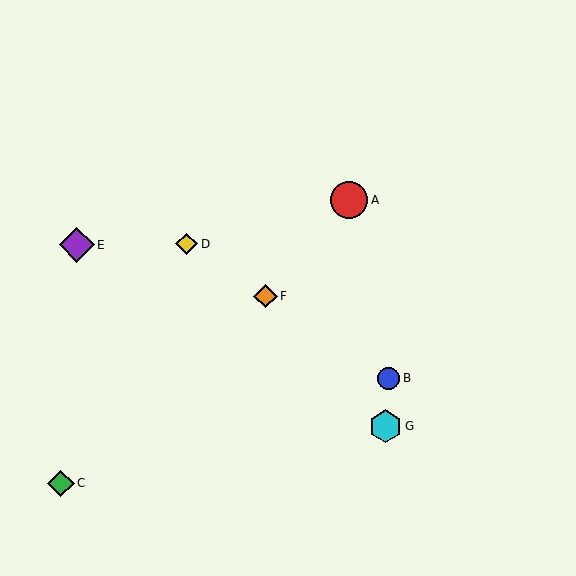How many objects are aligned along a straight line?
3 objects (B, D, F) are aligned along a straight line.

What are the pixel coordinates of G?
Object G is at (385, 426).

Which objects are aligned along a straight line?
Objects B, D, F are aligned along a straight line.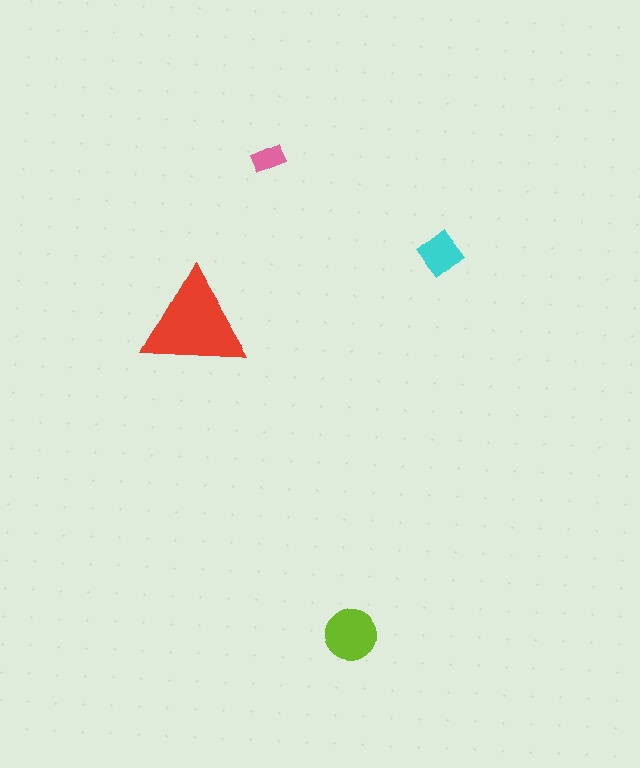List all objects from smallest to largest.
The pink rectangle, the cyan diamond, the lime circle, the red triangle.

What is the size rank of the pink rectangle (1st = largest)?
4th.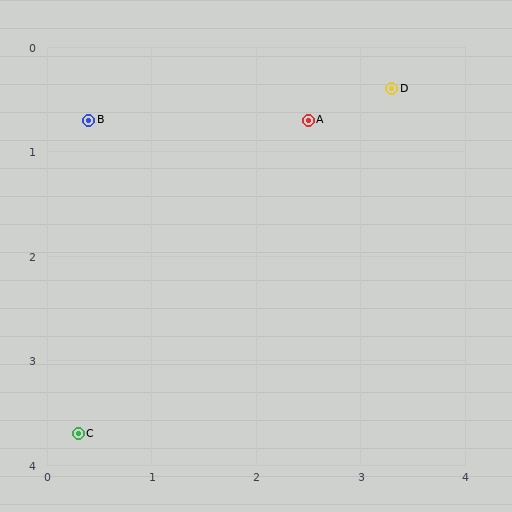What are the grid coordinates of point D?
Point D is at approximately (3.3, 0.4).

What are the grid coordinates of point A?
Point A is at approximately (2.5, 0.7).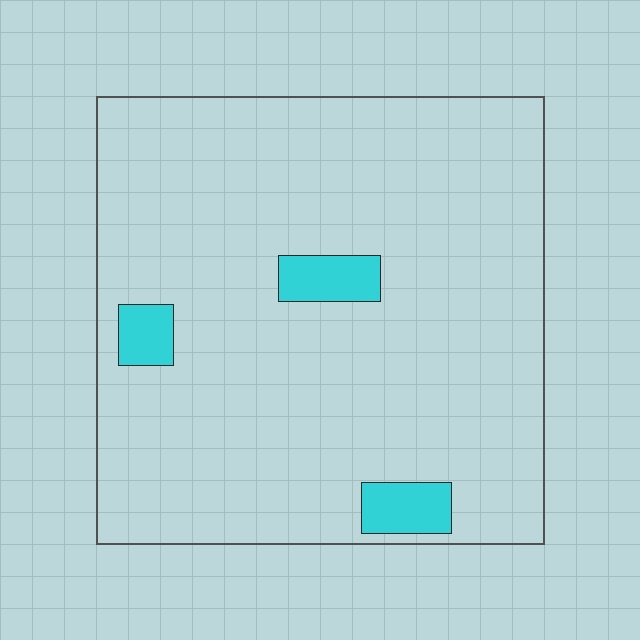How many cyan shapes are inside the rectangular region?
3.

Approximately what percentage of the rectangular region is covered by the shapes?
Approximately 5%.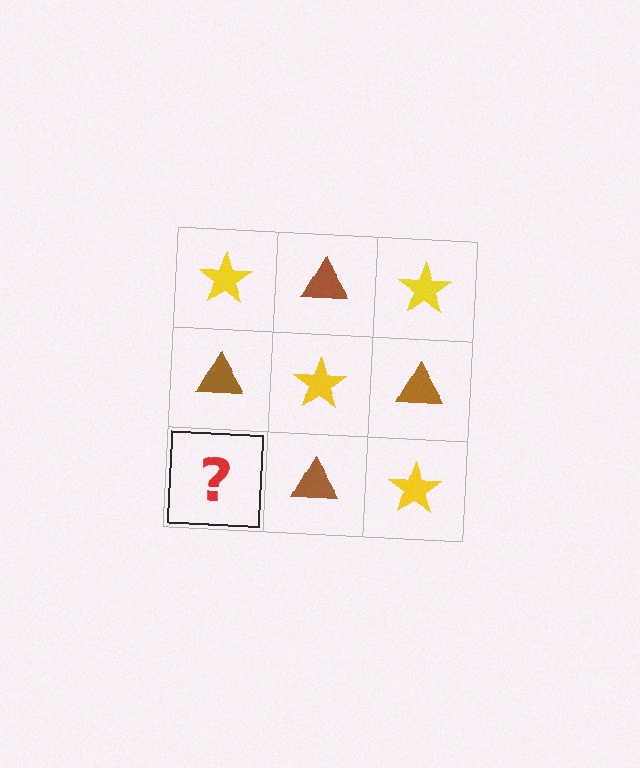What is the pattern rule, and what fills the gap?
The rule is that it alternates yellow star and brown triangle in a checkerboard pattern. The gap should be filled with a yellow star.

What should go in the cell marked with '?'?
The missing cell should contain a yellow star.